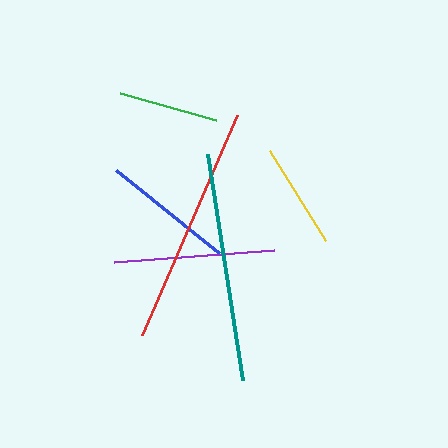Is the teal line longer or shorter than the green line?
The teal line is longer than the green line.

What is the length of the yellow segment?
The yellow segment is approximately 106 pixels long.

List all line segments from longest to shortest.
From longest to shortest: red, teal, purple, blue, yellow, green.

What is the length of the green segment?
The green segment is approximately 100 pixels long.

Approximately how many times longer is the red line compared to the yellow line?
The red line is approximately 2.3 times the length of the yellow line.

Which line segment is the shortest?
The green line is the shortest at approximately 100 pixels.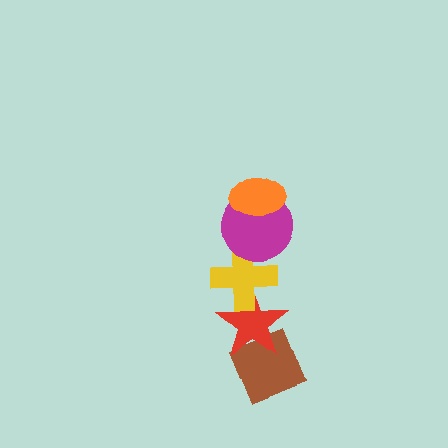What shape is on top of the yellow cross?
The magenta circle is on top of the yellow cross.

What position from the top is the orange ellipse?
The orange ellipse is 1st from the top.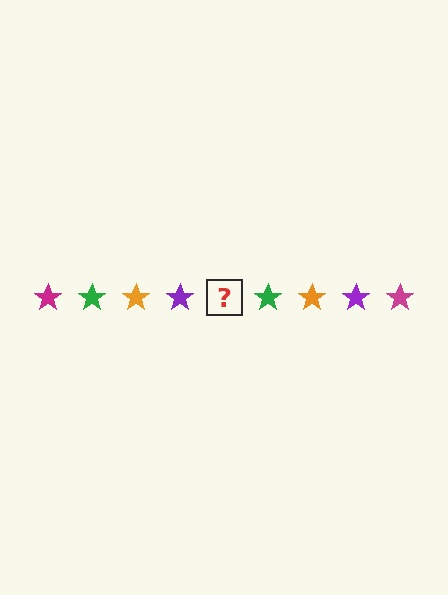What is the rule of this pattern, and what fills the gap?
The rule is that the pattern cycles through magenta, green, orange, purple stars. The gap should be filled with a magenta star.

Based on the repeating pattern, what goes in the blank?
The blank should be a magenta star.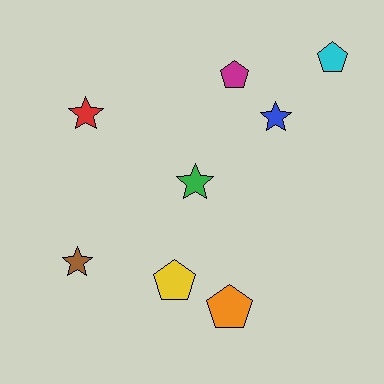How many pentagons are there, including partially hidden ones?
There are 4 pentagons.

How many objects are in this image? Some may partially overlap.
There are 8 objects.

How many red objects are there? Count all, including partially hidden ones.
There is 1 red object.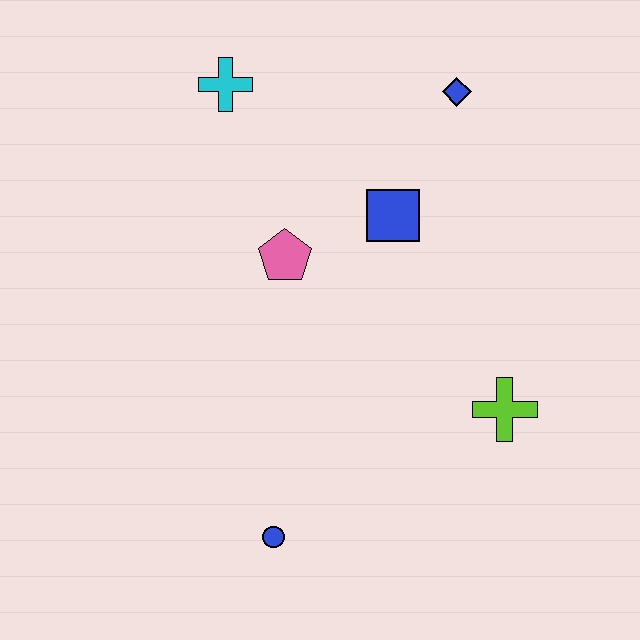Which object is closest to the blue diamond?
The blue square is closest to the blue diamond.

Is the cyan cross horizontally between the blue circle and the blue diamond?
No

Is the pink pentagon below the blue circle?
No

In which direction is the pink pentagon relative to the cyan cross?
The pink pentagon is below the cyan cross.